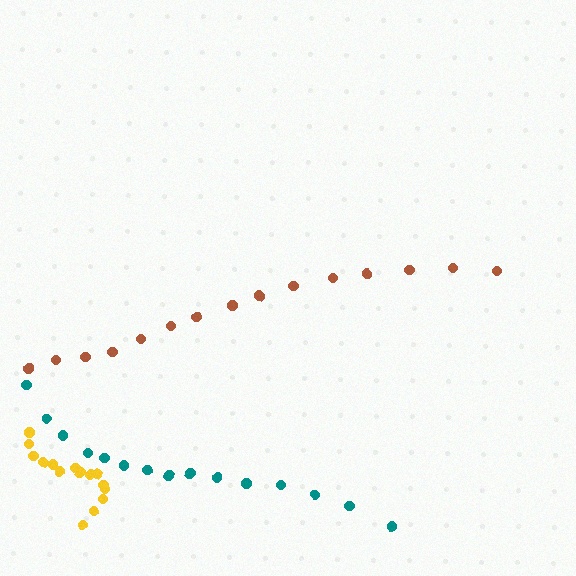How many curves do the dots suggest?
There are 3 distinct paths.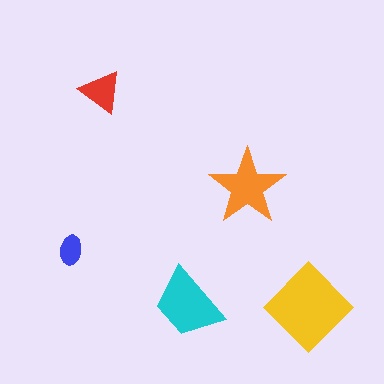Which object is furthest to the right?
The yellow diamond is rightmost.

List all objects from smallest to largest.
The blue ellipse, the red triangle, the orange star, the cyan trapezoid, the yellow diamond.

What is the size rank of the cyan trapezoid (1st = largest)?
2nd.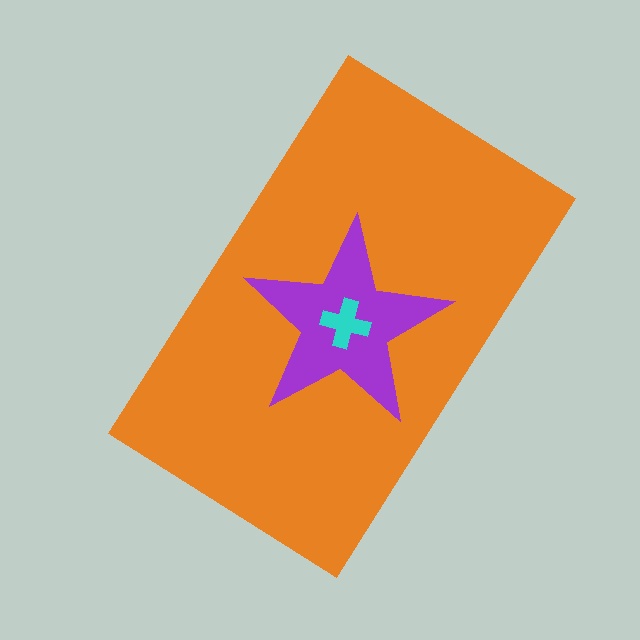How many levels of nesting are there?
3.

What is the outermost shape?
The orange rectangle.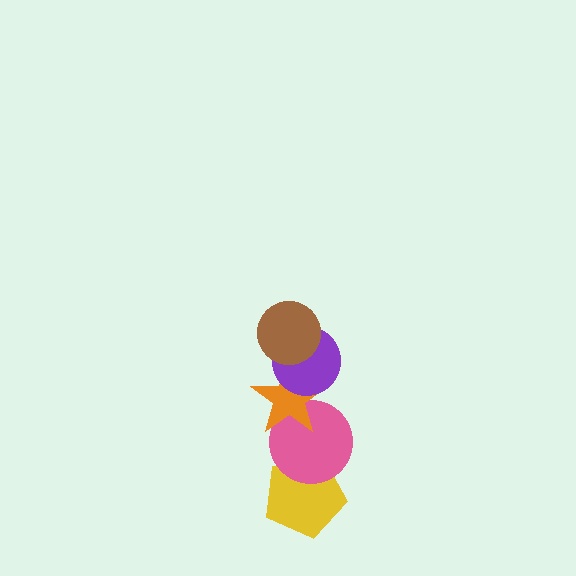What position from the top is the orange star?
The orange star is 3rd from the top.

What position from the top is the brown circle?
The brown circle is 1st from the top.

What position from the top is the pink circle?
The pink circle is 4th from the top.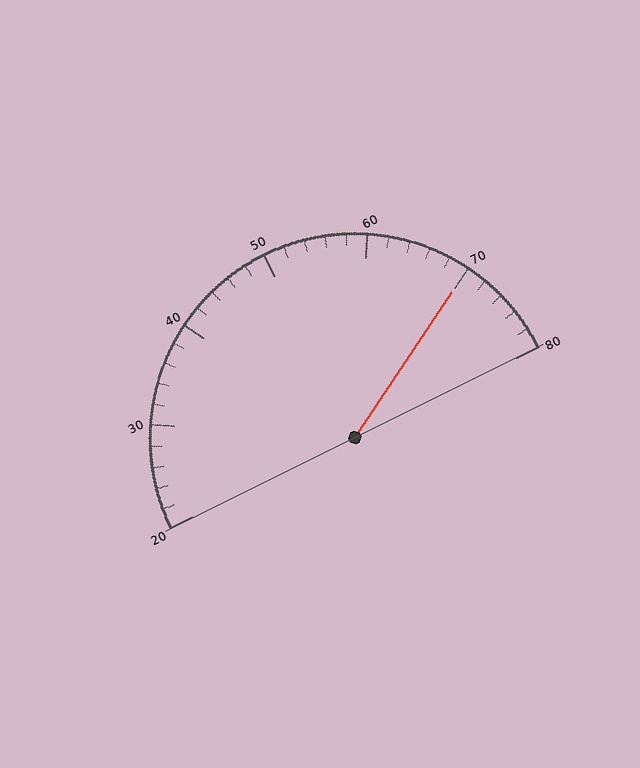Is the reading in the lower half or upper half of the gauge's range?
The reading is in the upper half of the range (20 to 80).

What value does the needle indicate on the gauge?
The needle indicates approximately 70.